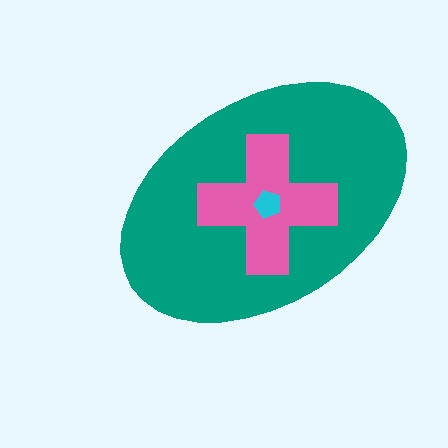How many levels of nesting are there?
3.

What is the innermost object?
The cyan pentagon.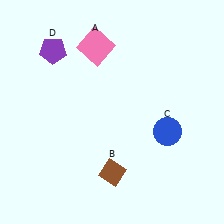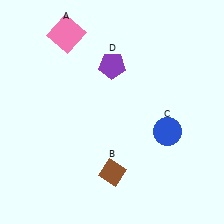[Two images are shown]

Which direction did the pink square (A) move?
The pink square (A) moved left.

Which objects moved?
The objects that moved are: the pink square (A), the purple pentagon (D).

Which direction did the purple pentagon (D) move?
The purple pentagon (D) moved right.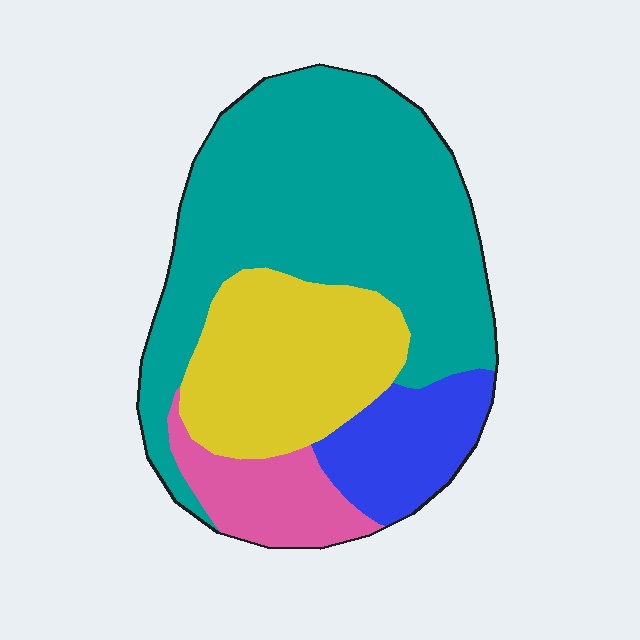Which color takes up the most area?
Teal, at roughly 55%.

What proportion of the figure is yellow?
Yellow covers around 25% of the figure.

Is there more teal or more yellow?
Teal.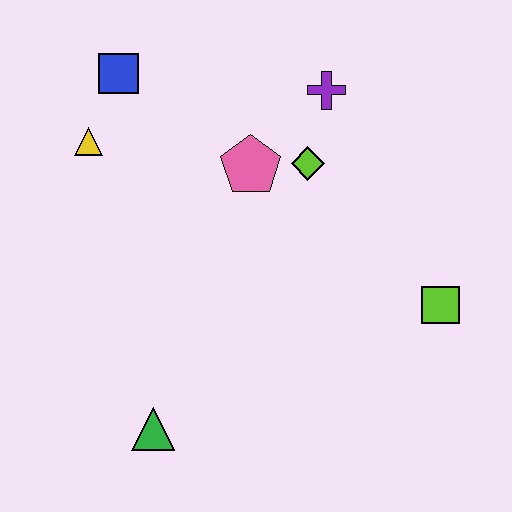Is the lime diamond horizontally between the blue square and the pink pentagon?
No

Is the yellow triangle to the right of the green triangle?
No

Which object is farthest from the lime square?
The blue square is farthest from the lime square.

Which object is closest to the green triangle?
The pink pentagon is closest to the green triangle.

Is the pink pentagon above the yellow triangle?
No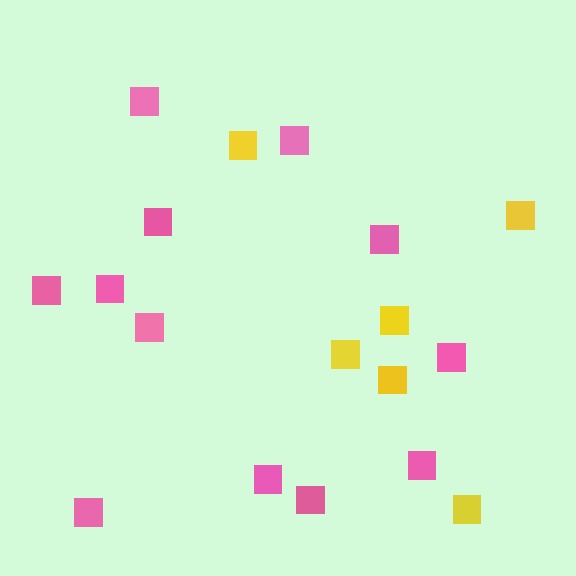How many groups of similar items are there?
There are 2 groups: one group of pink squares (12) and one group of yellow squares (6).